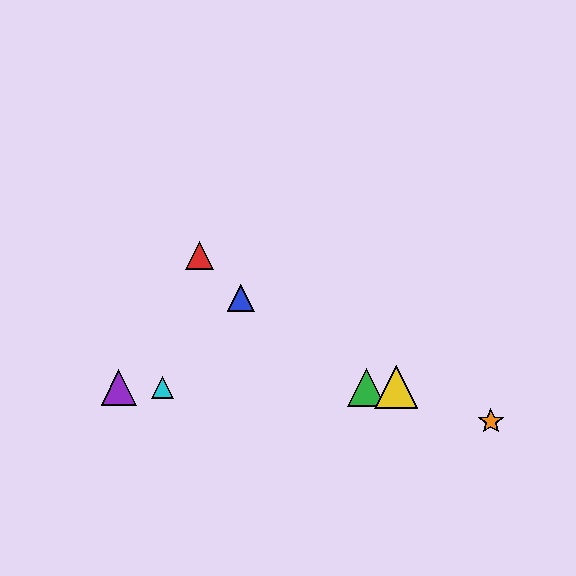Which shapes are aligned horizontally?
The green triangle, the yellow triangle, the purple triangle, the cyan triangle are aligned horizontally.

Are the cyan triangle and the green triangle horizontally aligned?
Yes, both are at y≈387.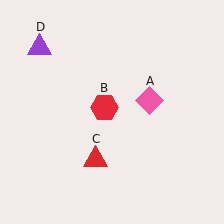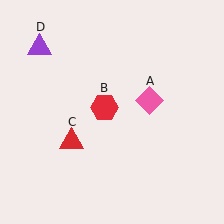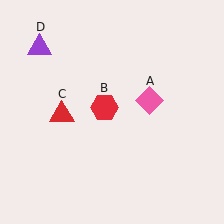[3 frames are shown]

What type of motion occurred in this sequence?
The red triangle (object C) rotated clockwise around the center of the scene.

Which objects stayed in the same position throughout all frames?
Pink diamond (object A) and red hexagon (object B) and purple triangle (object D) remained stationary.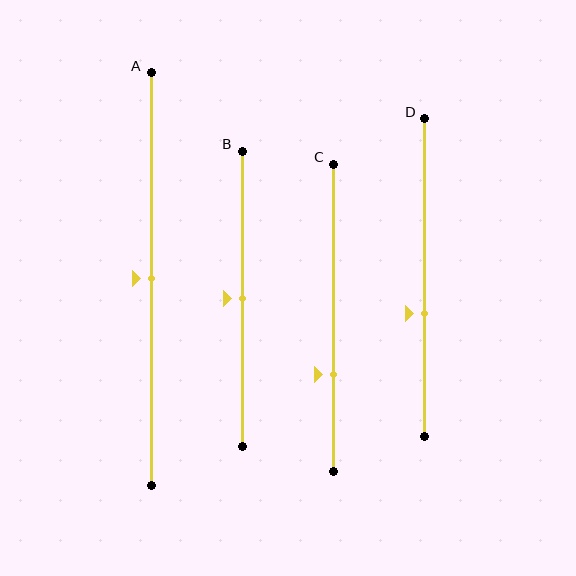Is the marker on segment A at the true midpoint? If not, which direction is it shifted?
Yes, the marker on segment A is at the true midpoint.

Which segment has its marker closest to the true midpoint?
Segment A has its marker closest to the true midpoint.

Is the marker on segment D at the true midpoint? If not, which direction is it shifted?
No, the marker on segment D is shifted downward by about 11% of the segment length.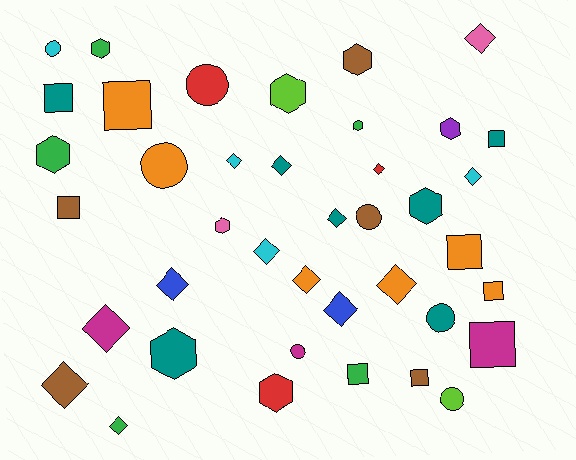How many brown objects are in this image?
There are 5 brown objects.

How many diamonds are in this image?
There are 14 diamonds.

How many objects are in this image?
There are 40 objects.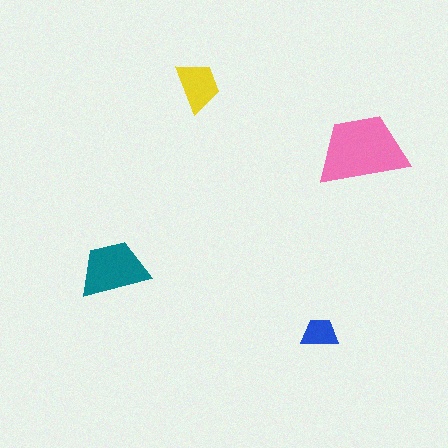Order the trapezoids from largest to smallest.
the pink one, the teal one, the yellow one, the blue one.